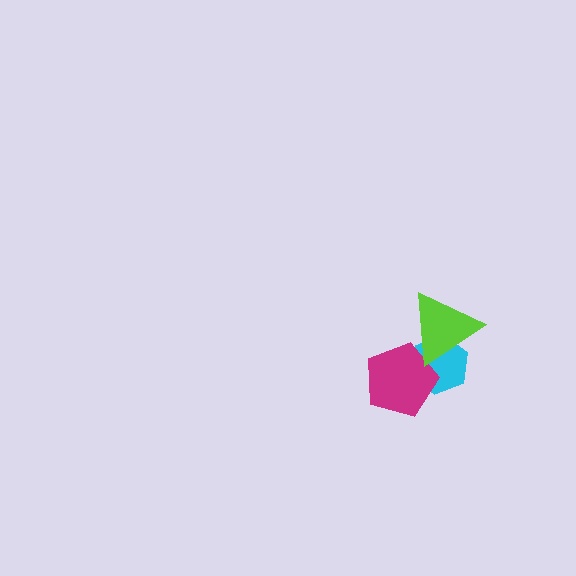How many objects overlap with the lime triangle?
2 objects overlap with the lime triangle.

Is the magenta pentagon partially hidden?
Yes, it is partially covered by another shape.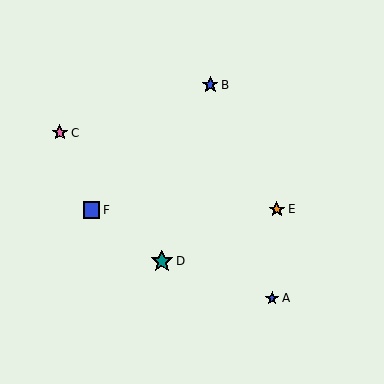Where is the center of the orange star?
The center of the orange star is at (277, 209).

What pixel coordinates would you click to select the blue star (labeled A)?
Click at (272, 298) to select the blue star A.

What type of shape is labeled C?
Shape C is a pink star.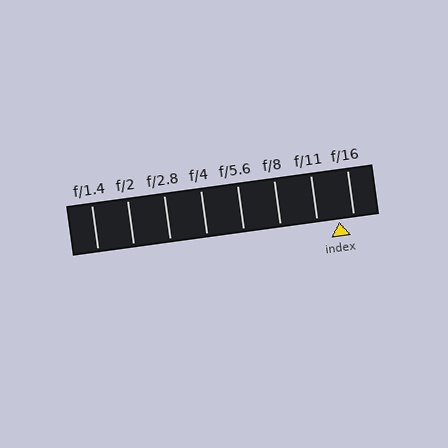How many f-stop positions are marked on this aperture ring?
There are 8 f-stop positions marked.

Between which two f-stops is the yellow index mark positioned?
The index mark is between f/11 and f/16.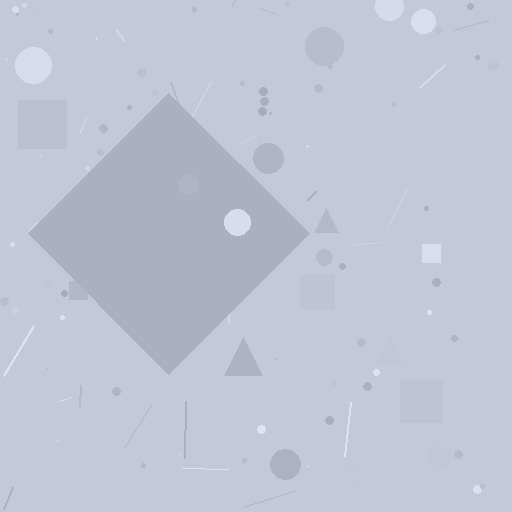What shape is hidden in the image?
A diamond is hidden in the image.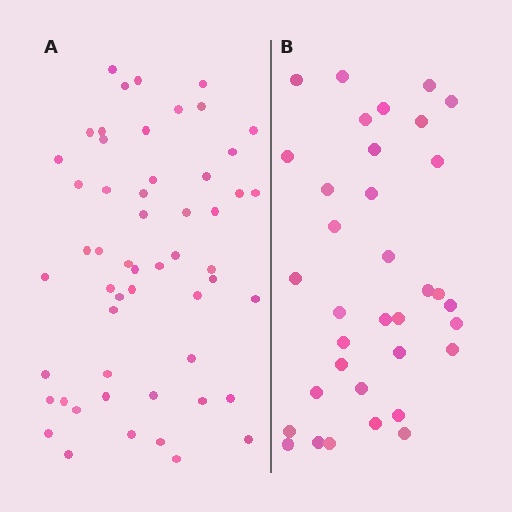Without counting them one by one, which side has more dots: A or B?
Region A (the left region) has more dots.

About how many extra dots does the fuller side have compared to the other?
Region A has approximately 20 more dots than region B.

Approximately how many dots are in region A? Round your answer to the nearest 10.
About 50 dots. (The exact count is 54, which rounds to 50.)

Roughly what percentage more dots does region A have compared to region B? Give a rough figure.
About 55% more.